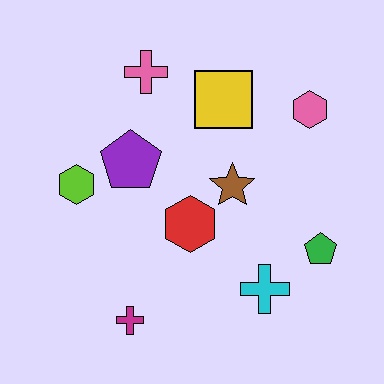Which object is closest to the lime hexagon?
The purple pentagon is closest to the lime hexagon.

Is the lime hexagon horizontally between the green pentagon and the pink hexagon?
No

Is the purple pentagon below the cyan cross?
No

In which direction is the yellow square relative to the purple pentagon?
The yellow square is to the right of the purple pentagon.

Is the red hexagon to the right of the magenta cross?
Yes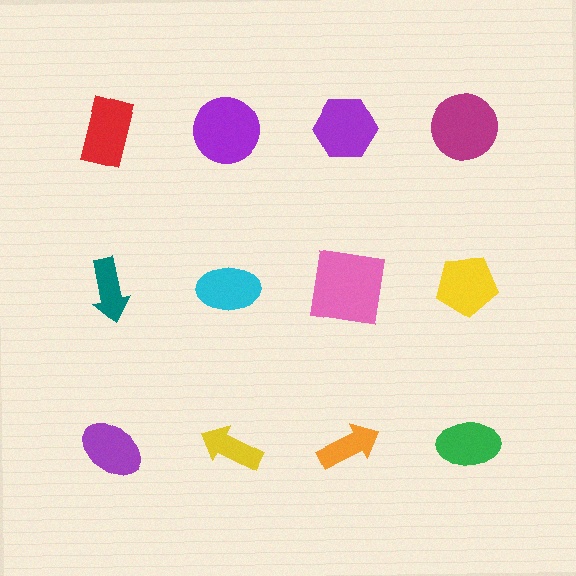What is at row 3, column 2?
A yellow arrow.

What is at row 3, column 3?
An orange arrow.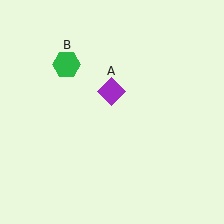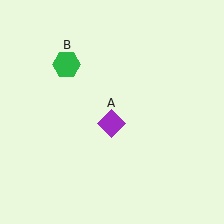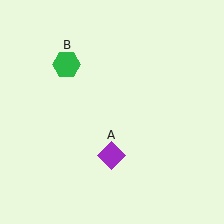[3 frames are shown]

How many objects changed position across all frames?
1 object changed position: purple diamond (object A).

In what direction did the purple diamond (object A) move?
The purple diamond (object A) moved down.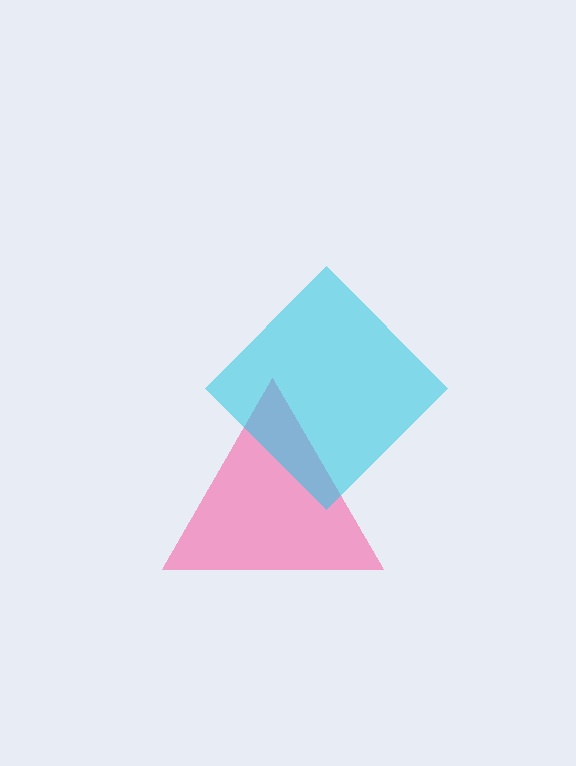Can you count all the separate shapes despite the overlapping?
Yes, there are 2 separate shapes.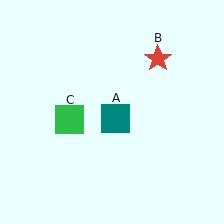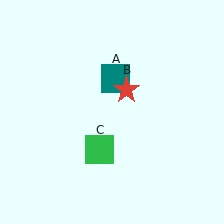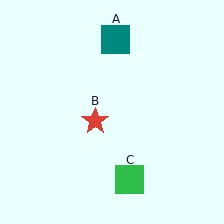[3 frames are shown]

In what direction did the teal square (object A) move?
The teal square (object A) moved up.